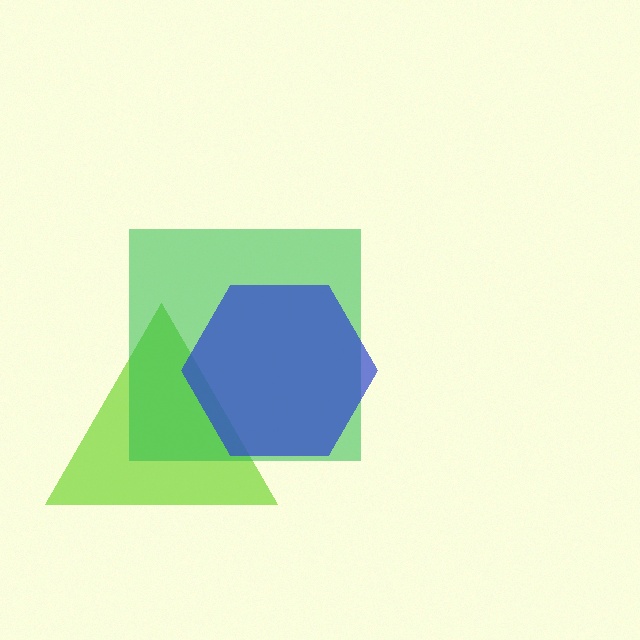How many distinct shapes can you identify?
There are 3 distinct shapes: a lime triangle, a green square, a blue hexagon.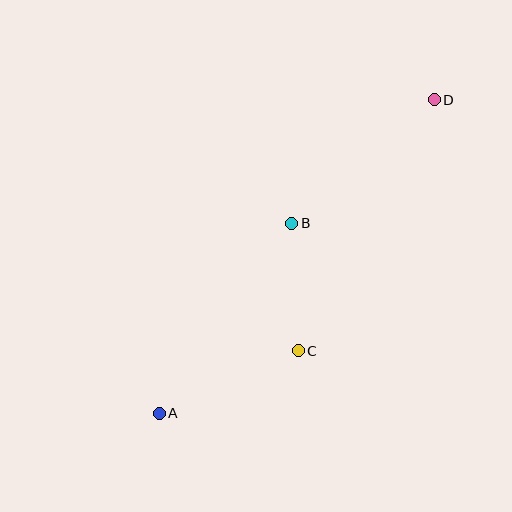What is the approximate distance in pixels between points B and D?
The distance between B and D is approximately 189 pixels.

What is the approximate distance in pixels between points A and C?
The distance between A and C is approximately 153 pixels.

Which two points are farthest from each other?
Points A and D are farthest from each other.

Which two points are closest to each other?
Points B and C are closest to each other.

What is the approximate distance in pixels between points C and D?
The distance between C and D is approximately 285 pixels.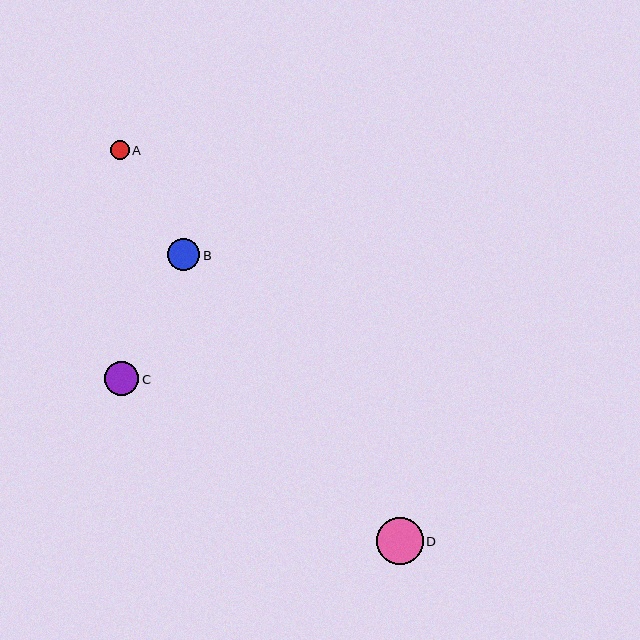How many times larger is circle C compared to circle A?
Circle C is approximately 1.8 times the size of circle A.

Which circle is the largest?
Circle D is the largest with a size of approximately 47 pixels.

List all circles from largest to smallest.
From largest to smallest: D, C, B, A.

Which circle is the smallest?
Circle A is the smallest with a size of approximately 19 pixels.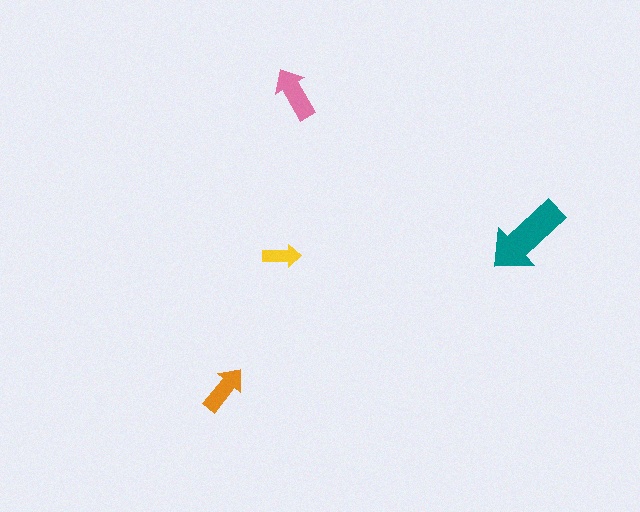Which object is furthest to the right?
The teal arrow is rightmost.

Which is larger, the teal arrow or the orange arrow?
The teal one.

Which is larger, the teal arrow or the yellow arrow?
The teal one.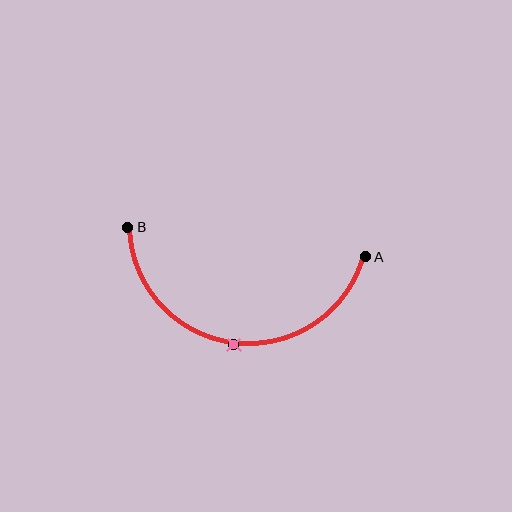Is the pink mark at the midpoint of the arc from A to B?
Yes. The pink mark lies on the arc at equal arc-length from both A and B — it is the arc midpoint.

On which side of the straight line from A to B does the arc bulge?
The arc bulges below the straight line connecting A and B.